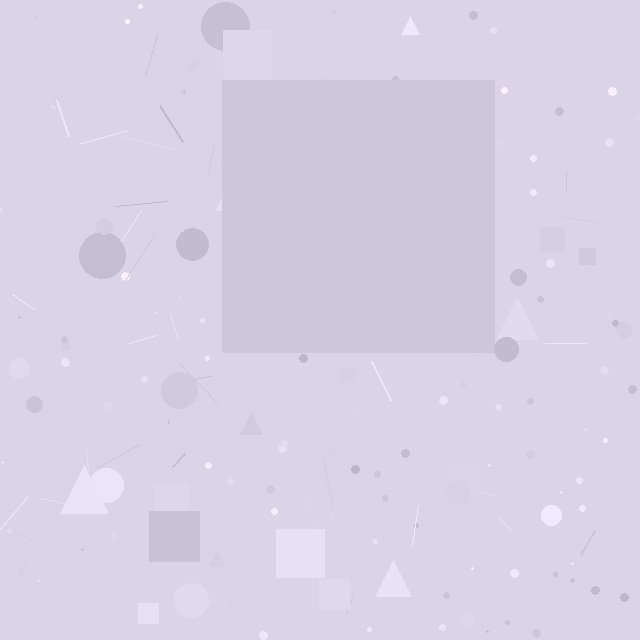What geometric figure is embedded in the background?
A square is embedded in the background.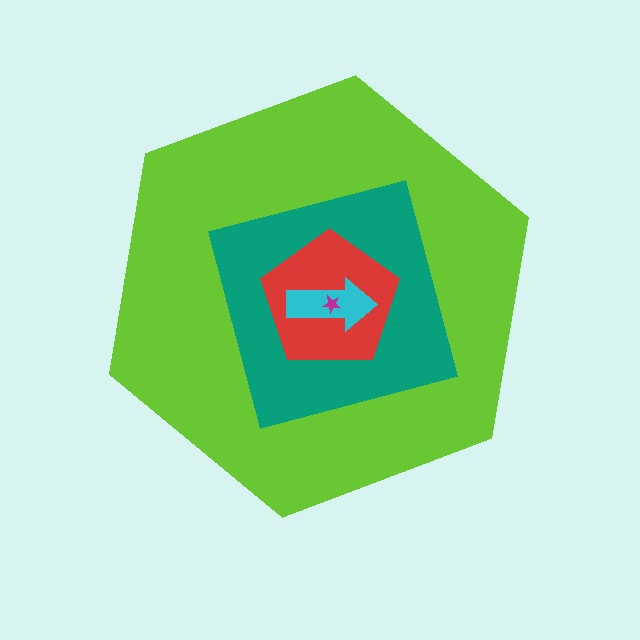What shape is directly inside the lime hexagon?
The teal square.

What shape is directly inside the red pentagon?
The cyan arrow.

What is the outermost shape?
The lime hexagon.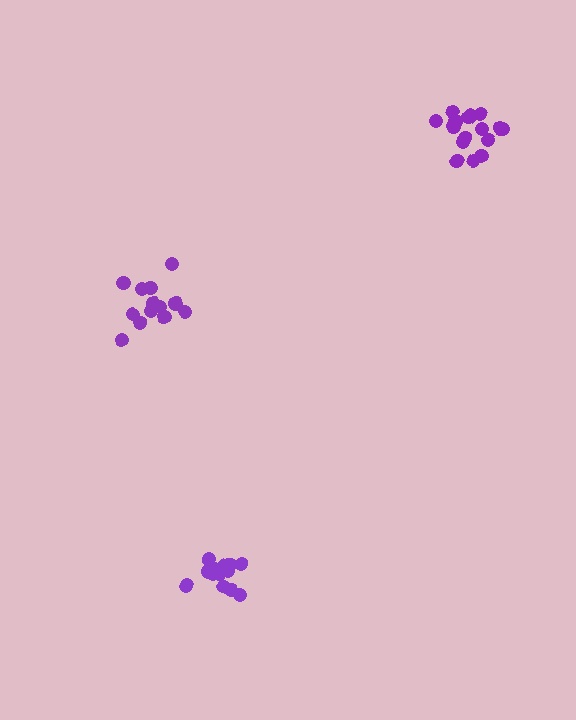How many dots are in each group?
Group 1: 13 dots, Group 2: 16 dots, Group 3: 16 dots (45 total).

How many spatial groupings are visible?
There are 3 spatial groupings.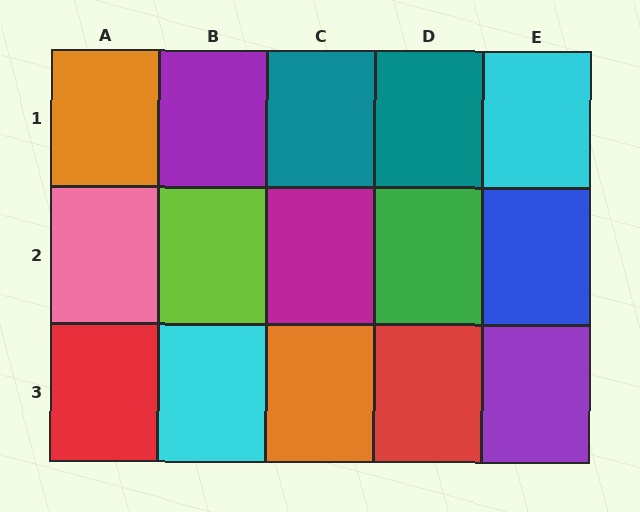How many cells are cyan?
2 cells are cyan.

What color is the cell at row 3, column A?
Red.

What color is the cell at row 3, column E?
Purple.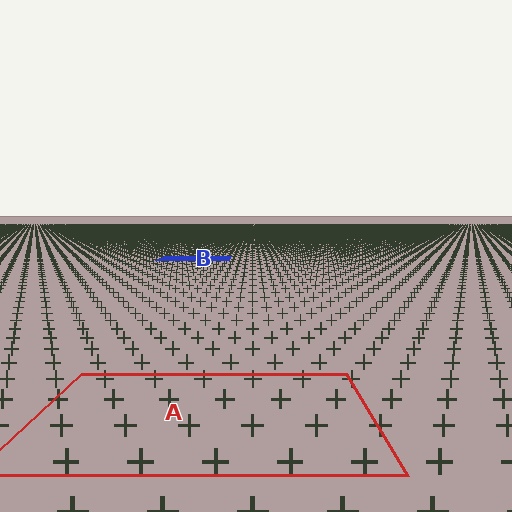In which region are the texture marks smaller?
The texture marks are smaller in region B, because it is farther away.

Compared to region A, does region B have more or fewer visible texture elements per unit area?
Region B has more texture elements per unit area — they are packed more densely because it is farther away.